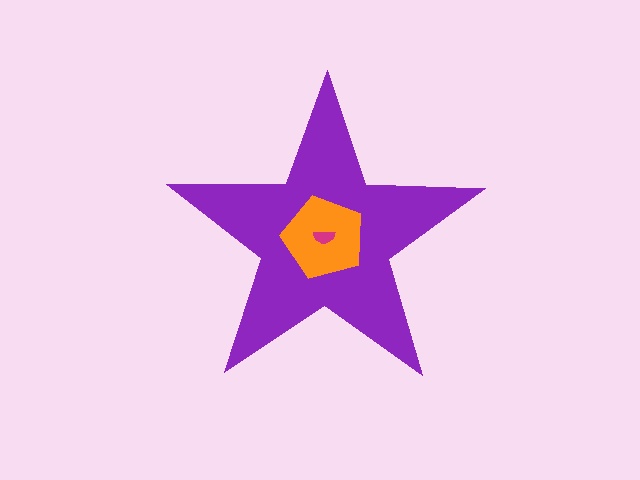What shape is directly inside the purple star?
The orange pentagon.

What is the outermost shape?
The purple star.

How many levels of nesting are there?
3.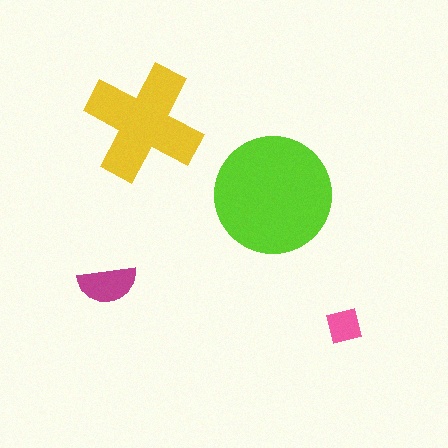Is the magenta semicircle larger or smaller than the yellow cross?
Smaller.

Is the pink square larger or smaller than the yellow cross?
Smaller.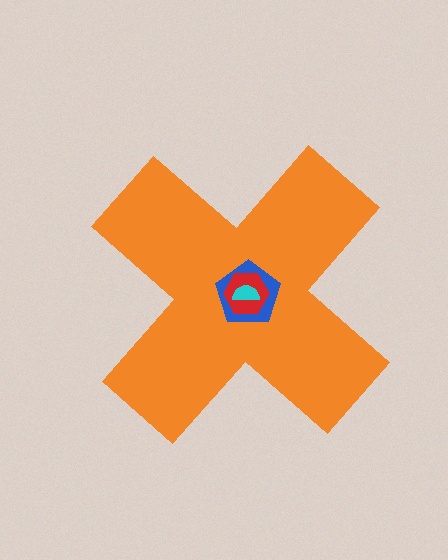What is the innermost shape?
The cyan semicircle.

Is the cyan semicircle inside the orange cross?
Yes.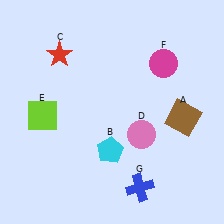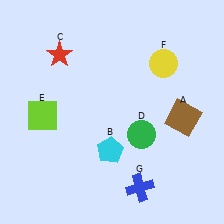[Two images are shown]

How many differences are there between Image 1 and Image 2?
There are 2 differences between the two images.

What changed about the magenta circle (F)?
In Image 1, F is magenta. In Image 2, it changed to yellow.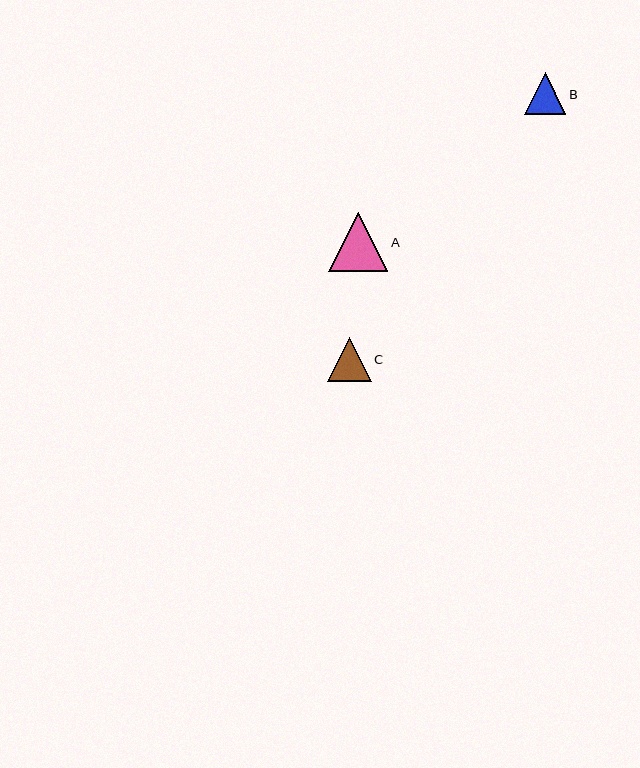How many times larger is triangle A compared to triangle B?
Triangle A is approximately 1.4 times the size of triangle B.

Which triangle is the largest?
Triangle A is the largest with a size of approximately 59 pixels.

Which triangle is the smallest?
Triangle B is the smallest with a size of approximately 42 pixels.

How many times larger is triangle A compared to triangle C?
Triangle A is approximately 1.3 times the size of triangle C.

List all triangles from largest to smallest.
From largest to smallest: A, C, B.